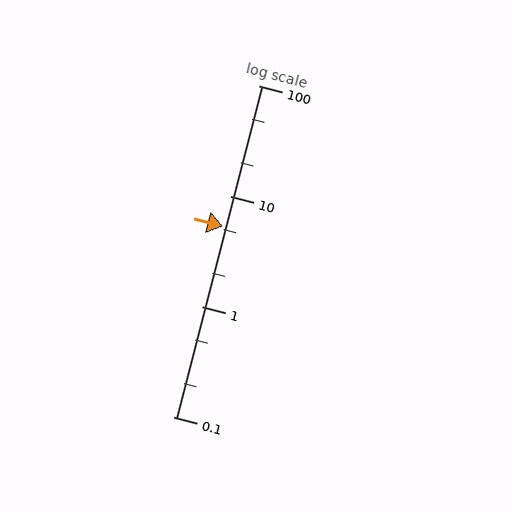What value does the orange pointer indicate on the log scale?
The pointer indicates approximately 5.3.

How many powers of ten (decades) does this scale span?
The scale spans 3 decades, from 0.1 to 100.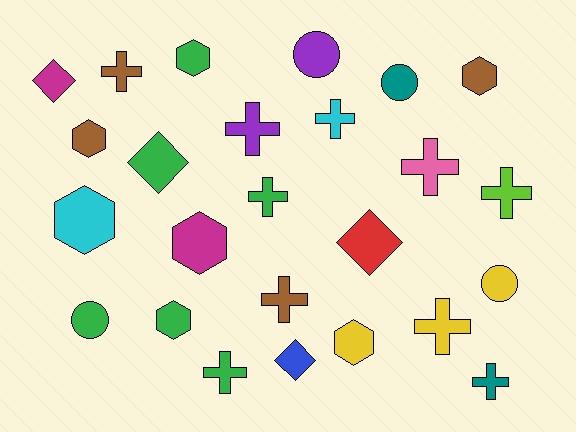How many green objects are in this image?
There are 6 green objects.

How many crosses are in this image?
There are 10 crosses.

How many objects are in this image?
There are 25 objects.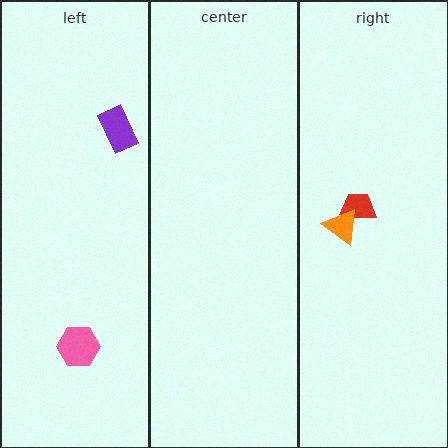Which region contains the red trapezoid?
The right region.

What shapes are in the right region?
The red trapezoid, the orange triangle.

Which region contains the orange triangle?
The right region.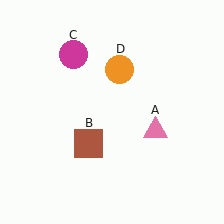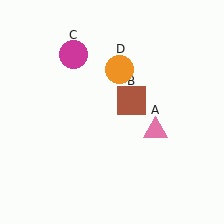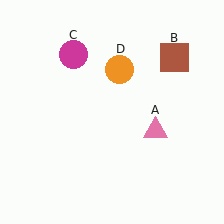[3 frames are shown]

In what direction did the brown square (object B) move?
The brown square (object B) moved up and to the right.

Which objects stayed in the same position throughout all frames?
Pink triangle (object A) and magenta circle (object C) and orange circle (object D) remained stationary.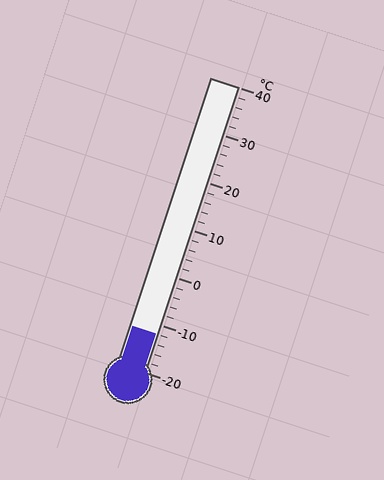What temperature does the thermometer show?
The thermometer shows approximately -12°C.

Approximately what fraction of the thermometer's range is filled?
The thermometer is filled to approximately 15% of its range.